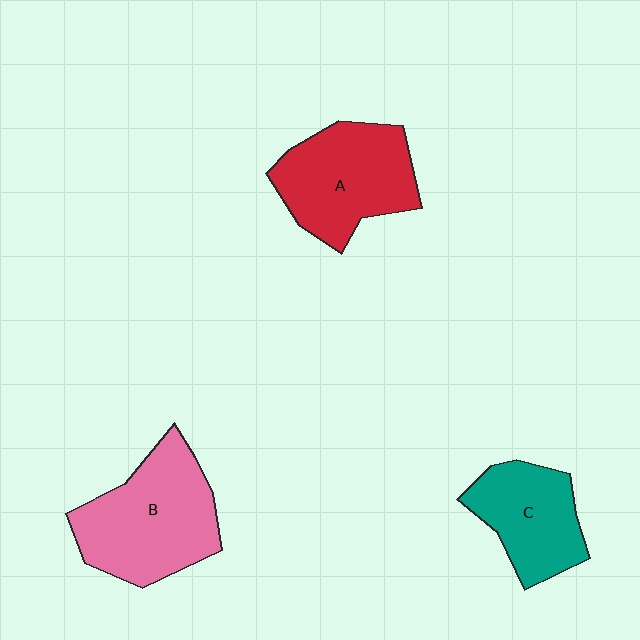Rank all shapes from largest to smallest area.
From largest to smallest: B (pink), A (red), C (teal).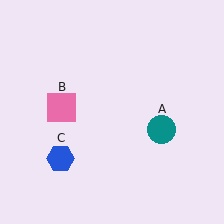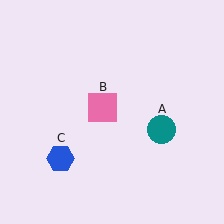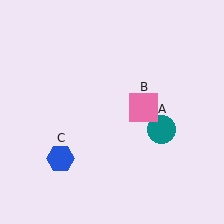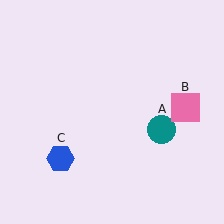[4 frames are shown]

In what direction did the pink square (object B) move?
The pink square (object B) moved right.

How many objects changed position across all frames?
1 object changed position: pink square (object B).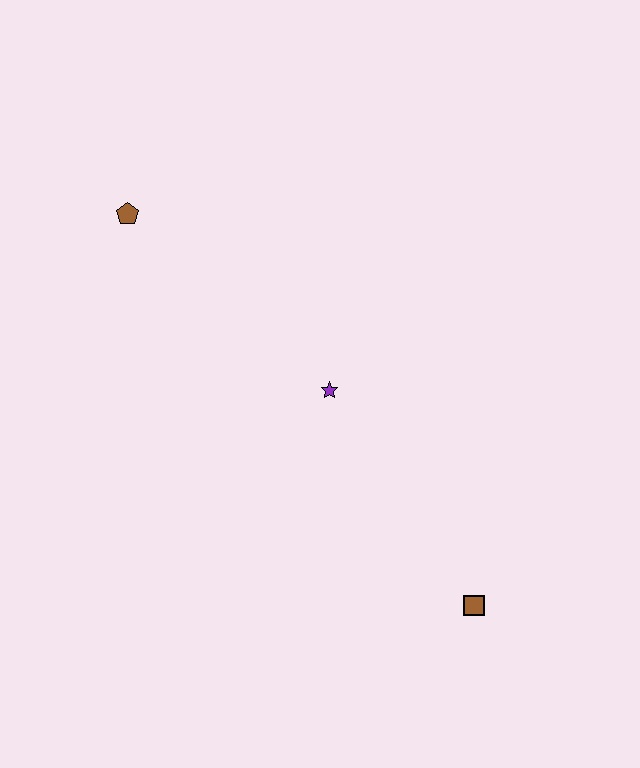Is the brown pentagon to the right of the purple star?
No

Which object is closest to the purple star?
The brown square is closest to the purple star.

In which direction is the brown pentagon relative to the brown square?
The brown pentagon is above the brown square.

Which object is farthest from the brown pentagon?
The brown square is farthest from the brown pentagon.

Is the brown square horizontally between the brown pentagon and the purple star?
No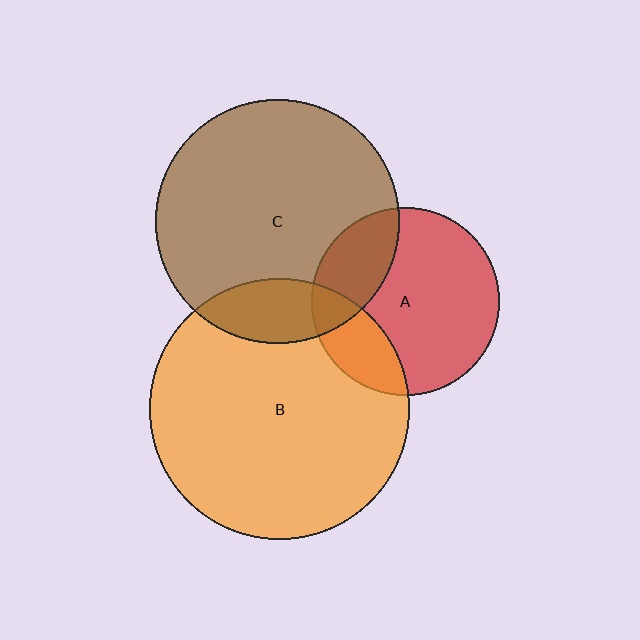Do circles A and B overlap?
Yes.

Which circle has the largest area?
Circle B (orange).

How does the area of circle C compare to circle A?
Approximately 1.7 times.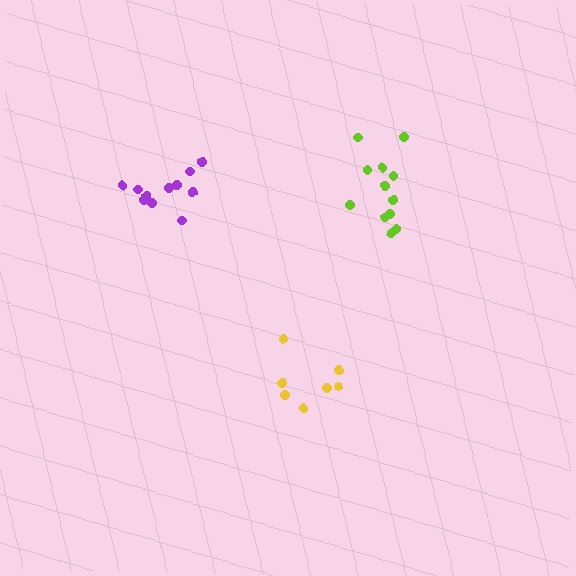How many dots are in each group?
Group 1: 7 dots, Group 2: 12 dots, Group 3: 11 dots (30 total).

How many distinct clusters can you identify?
There are 3 distinct clusters.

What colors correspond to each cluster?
The clusters are colored: yellow, lime, purple.